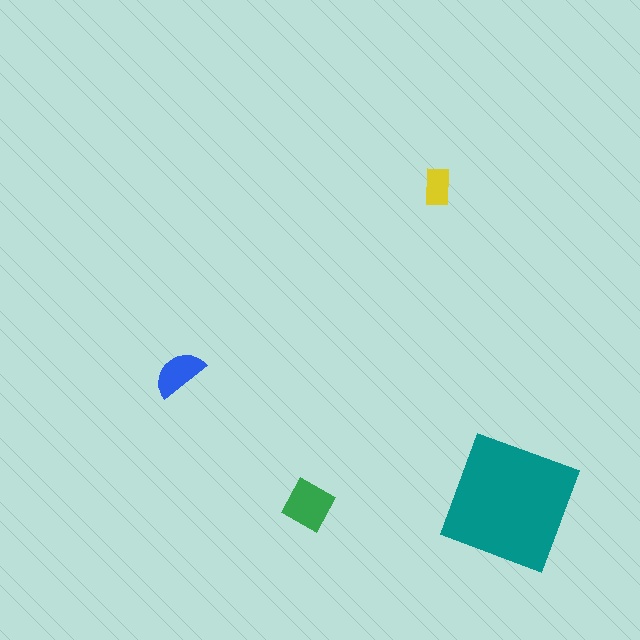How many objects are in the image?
There are 4 objects in the image.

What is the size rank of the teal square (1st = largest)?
1st.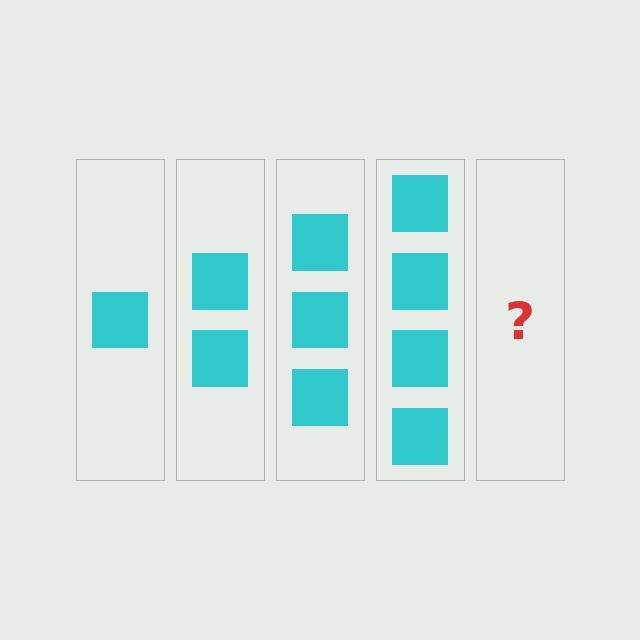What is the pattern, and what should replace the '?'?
The pattern is that each step adds one more square. The '?' should be 5 squares.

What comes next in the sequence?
The next element should be 5 squares.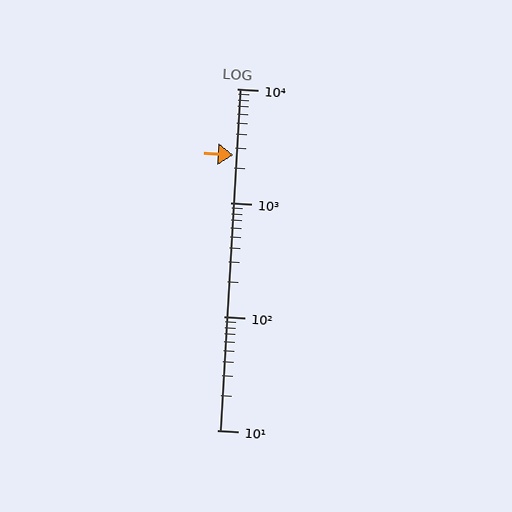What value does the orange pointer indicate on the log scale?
The pointer indicates approximately 2600.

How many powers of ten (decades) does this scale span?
The scale spans 3 decades, from 10 to 10000.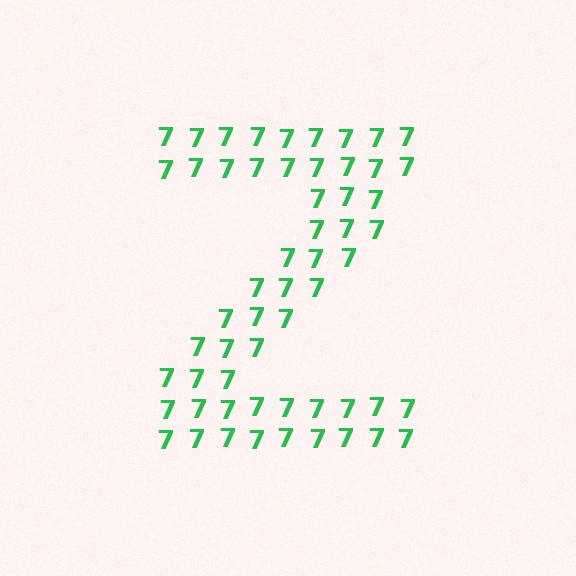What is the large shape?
The large shape is the letter Z.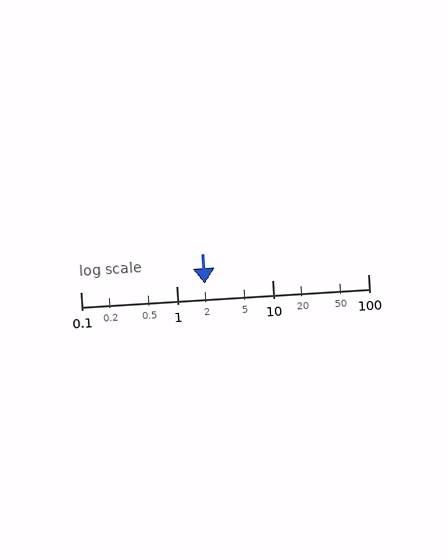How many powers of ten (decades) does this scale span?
The scale spans 3 decades, from 0.1 to 100.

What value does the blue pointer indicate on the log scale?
The pointer indicates approximately 2.